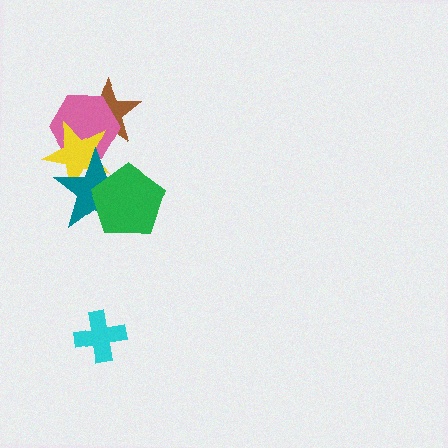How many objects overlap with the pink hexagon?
3 objects overlap with the pink hexagon.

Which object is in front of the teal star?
The green pentagon is in front of the teal star.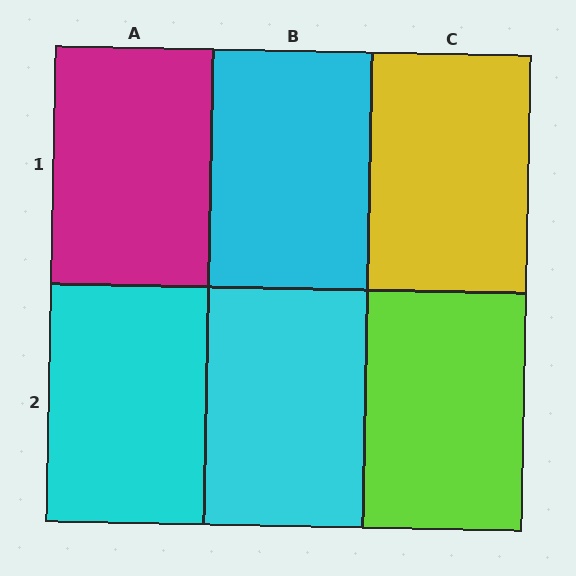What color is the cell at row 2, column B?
Cyan.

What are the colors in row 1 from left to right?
Magenta, cyan, yellow.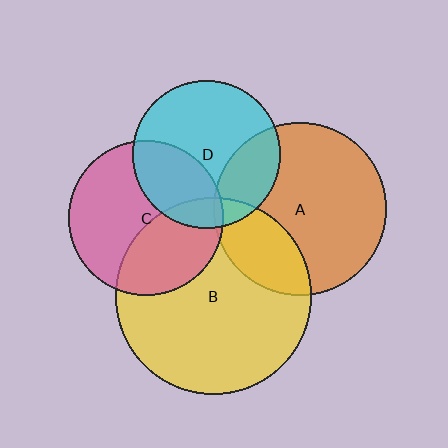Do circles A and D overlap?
Yes.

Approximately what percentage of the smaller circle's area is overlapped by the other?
Approximately 25%.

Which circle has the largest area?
Circle B (yellow).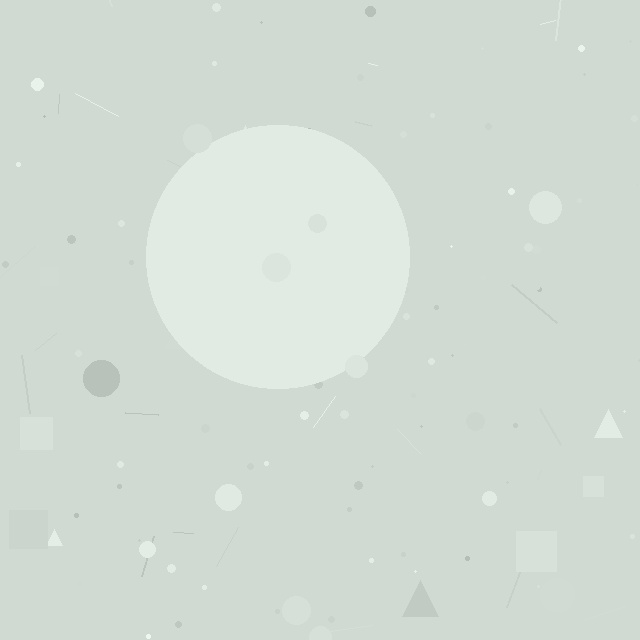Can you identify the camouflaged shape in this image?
The camouflaged shape is a circle.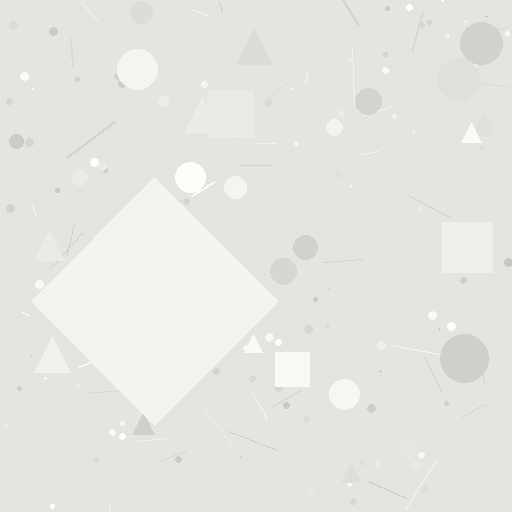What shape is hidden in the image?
A diamond is hidden in the image.